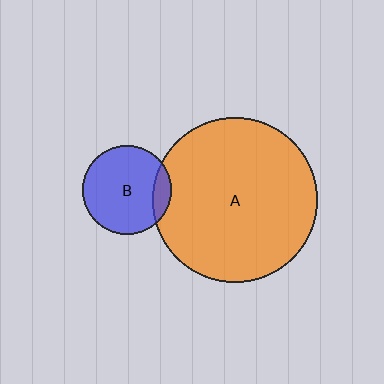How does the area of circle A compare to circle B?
Approximately 3.4 times.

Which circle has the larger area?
Circle A (orange).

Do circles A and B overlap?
Yes.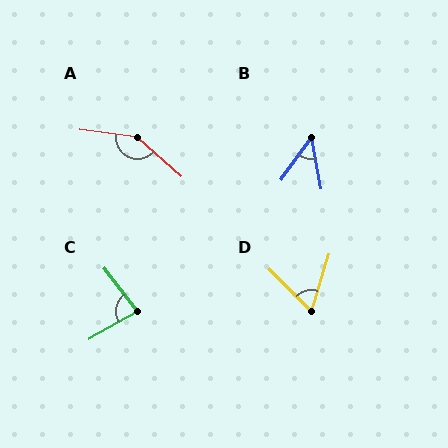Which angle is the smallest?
B, at approximately 46 degrees.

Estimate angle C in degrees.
Approximately 82 degrees.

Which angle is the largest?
A, at approximately 147 degrees.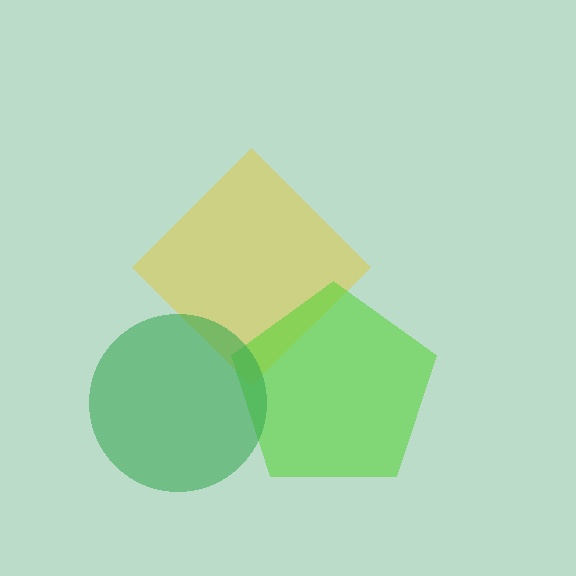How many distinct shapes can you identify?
There are 3 distinct shapes: a yellow diamond, a lime pentagon, a green circle.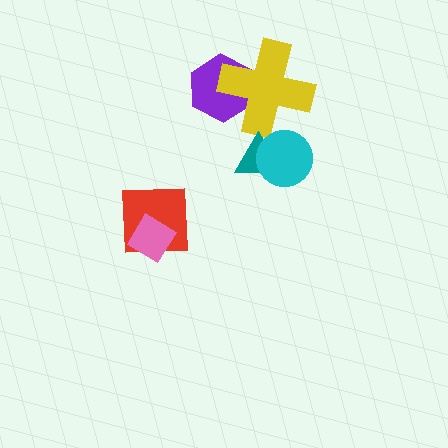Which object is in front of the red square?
The pink diamond is in front of the red square.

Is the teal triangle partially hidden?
Yes, it is partially covered by another shape.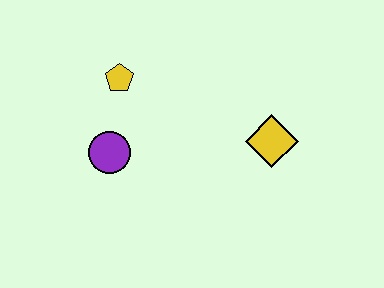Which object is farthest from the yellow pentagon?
The yellow diamond is farthest from the yellow pentagon.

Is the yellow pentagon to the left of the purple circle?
No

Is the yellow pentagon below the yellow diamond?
No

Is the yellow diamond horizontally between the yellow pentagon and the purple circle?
No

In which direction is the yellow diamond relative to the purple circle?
The yellow diamond is to the right of the purple circle.